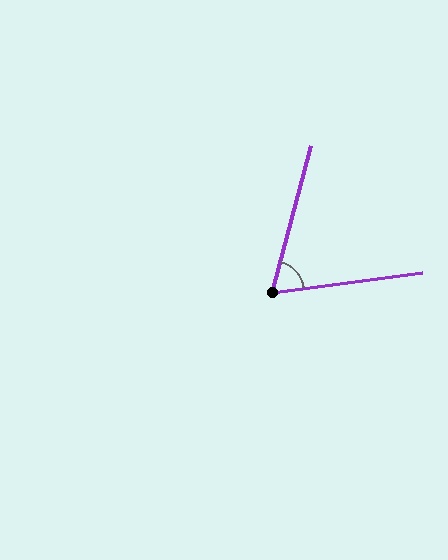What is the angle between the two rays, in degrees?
Approximately 68 degrees.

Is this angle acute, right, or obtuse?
It is acute.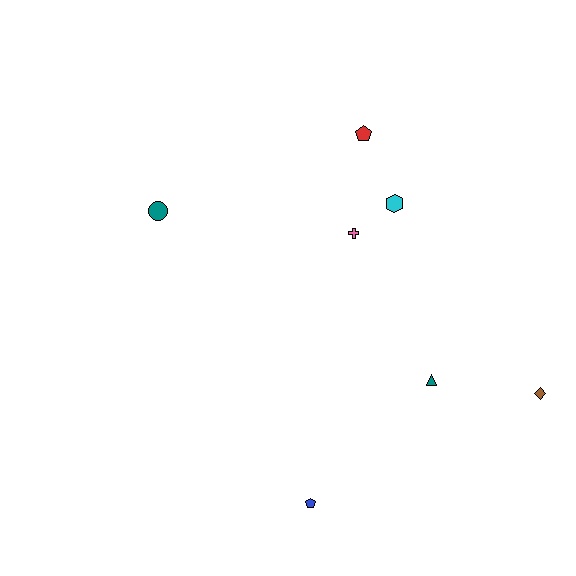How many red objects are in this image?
There is 1 red object.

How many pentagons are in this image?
There are 2 pentagons.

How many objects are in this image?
There are 7 objects.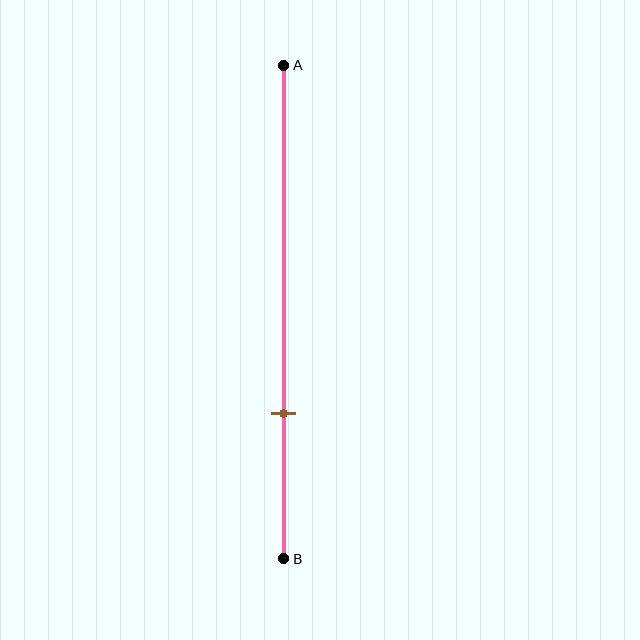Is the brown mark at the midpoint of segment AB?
No, the mark is at about 70% from A, not at the 50% midpoint.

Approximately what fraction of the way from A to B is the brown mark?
The brown mark is approximately 70% of the way from A to B.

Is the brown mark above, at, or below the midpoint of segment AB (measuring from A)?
The brown mark is below the midpoint of segment AB.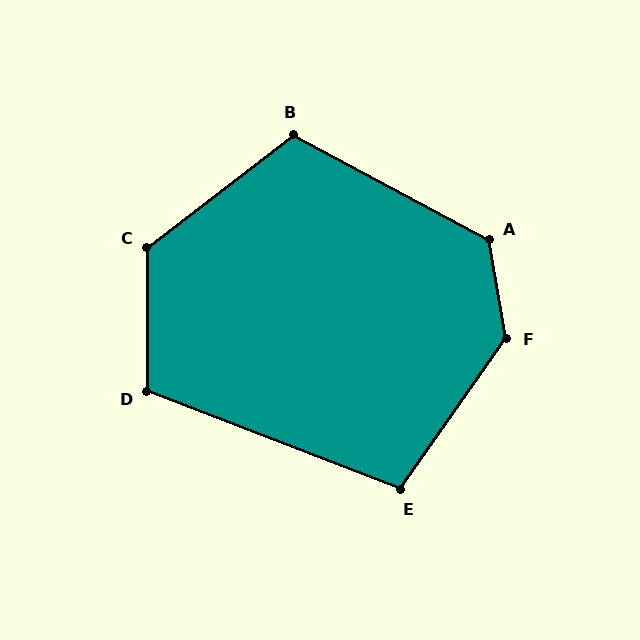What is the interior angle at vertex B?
Approximately 114 degrees (obtuse).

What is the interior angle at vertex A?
Approximately 128 degrees (obtuse).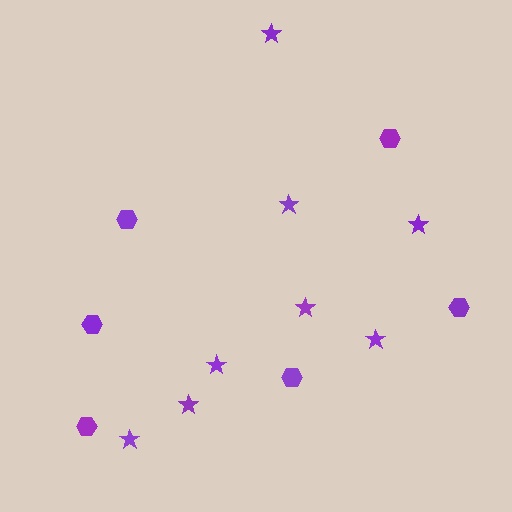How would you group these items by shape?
There are 2 groups: one group of hexagons (6) and one group of stars (8).